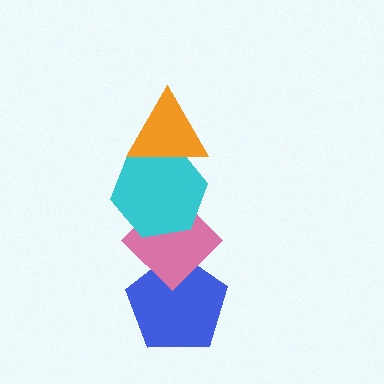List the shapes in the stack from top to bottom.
From top to bottom: the orange triangle, the cyan hexagon, the pink diamond, the blue pentagon.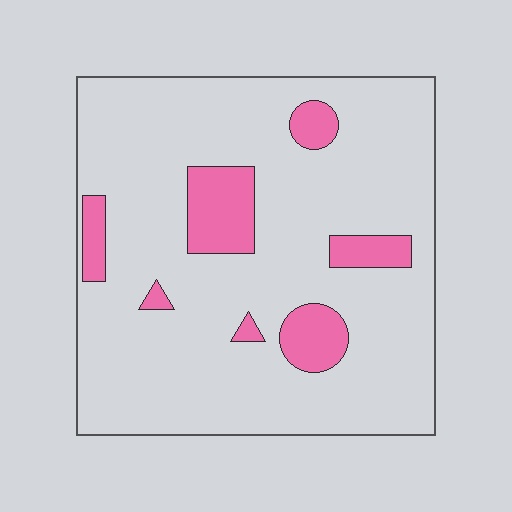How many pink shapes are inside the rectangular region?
7.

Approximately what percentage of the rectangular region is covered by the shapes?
Approximately 15%.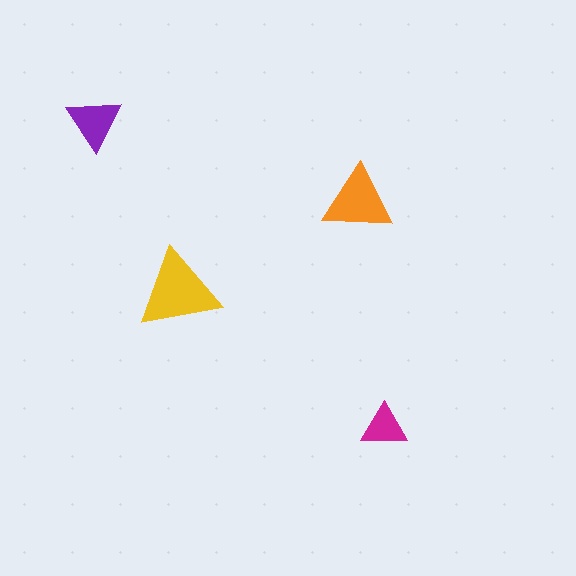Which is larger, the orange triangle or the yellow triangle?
The yellow one.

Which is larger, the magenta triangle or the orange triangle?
The orange one.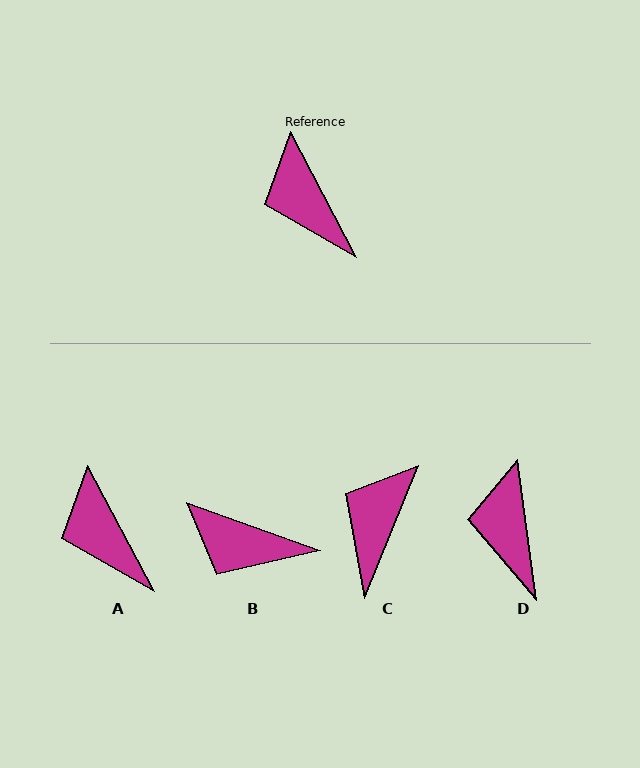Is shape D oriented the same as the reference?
No, it is off by about 20 degrees.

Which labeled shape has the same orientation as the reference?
A.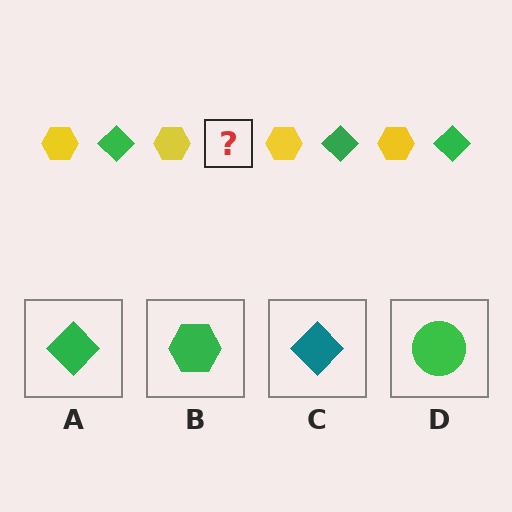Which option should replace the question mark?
Option A.